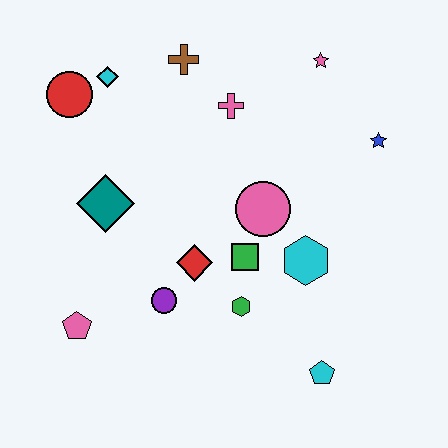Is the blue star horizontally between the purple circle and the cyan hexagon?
No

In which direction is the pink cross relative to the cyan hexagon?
The pink cross is above the cyan hexagon.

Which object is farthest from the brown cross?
The cyan pentagon is farthest from the brown cross.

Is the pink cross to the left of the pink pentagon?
No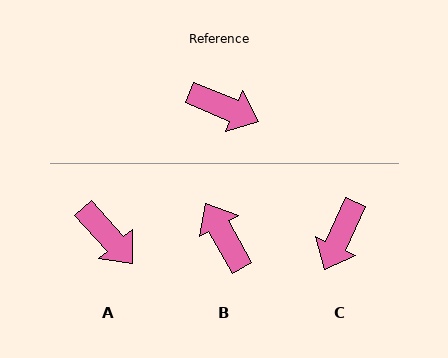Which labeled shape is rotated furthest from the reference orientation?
B, about 142 degrees away.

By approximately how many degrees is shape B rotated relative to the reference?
Approximately 142 degrees counter-clockwise.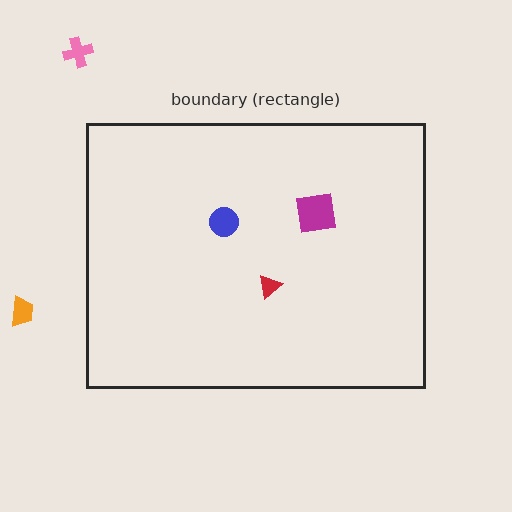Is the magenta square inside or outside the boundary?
Inside.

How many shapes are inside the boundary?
3 inside, 2 outside.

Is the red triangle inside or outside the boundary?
Inside.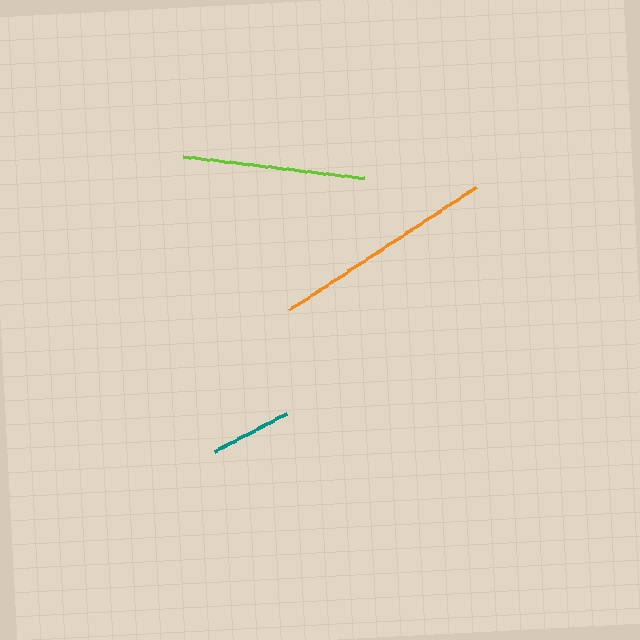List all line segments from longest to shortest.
From longest to shortest: orange, lime, teal.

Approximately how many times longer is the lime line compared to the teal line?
The lime line is approximately 2.2 times the length of the teal line.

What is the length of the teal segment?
The teal segment is approximately 81 pixels long.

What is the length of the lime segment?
The lime segment is approximately 181 pixels long.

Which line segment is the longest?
The orange line is the longest at approximately 223 pixels.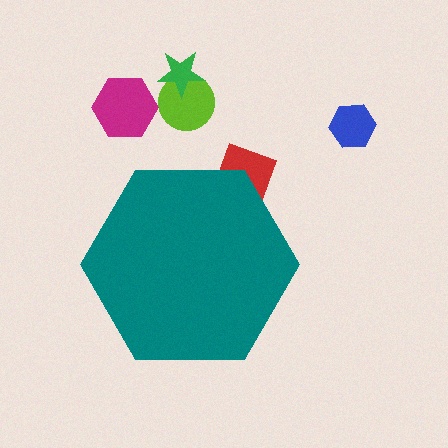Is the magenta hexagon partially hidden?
No, the magenta hexagon is fully visible.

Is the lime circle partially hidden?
No, the lime circle is fully visible.